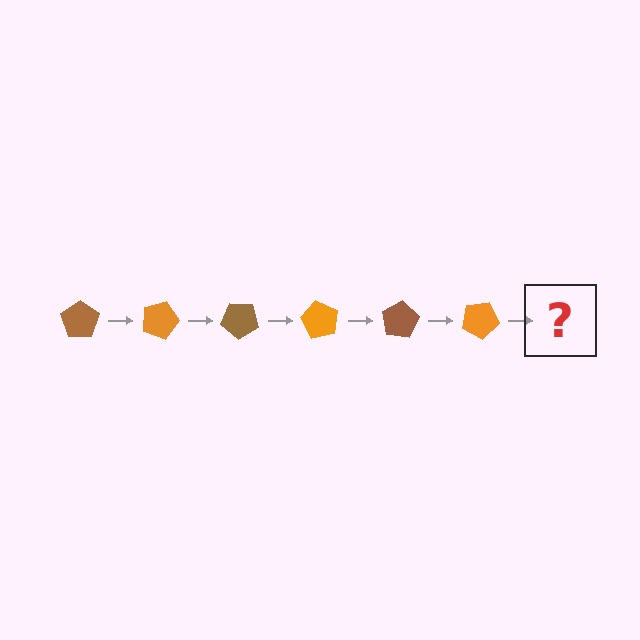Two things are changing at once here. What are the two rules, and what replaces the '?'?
The two rules are that it rotates 20 degrees each step and the color cycles through brown and orange. The '?' should be a brown pentagon, rotated 120 degrees from the start.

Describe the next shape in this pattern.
It should be a brown pentagon, rotated 120 degrees from the start.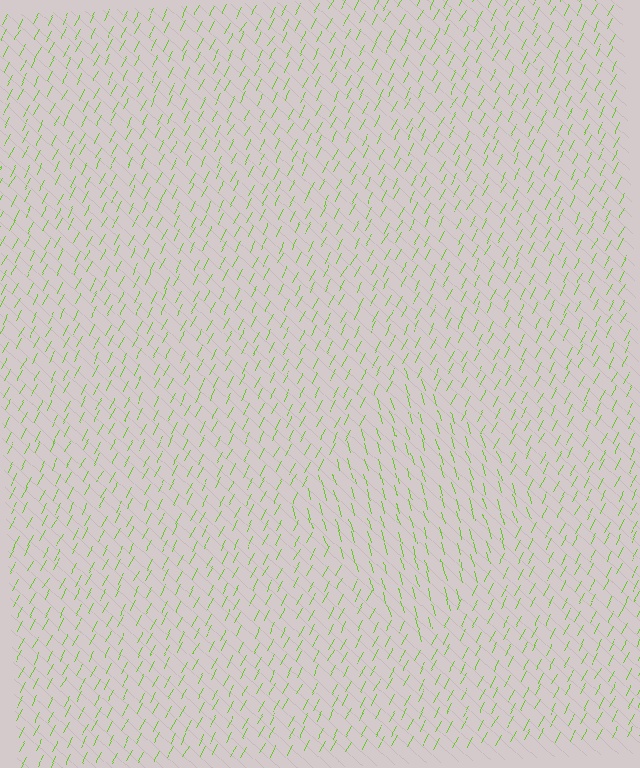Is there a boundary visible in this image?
Yes, there is a texture boundary formed by a change in line orientation.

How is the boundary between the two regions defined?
The boundary is defined purely by a change in line orientation (approximately 45 degrees difference). All lines are the same color and thickness.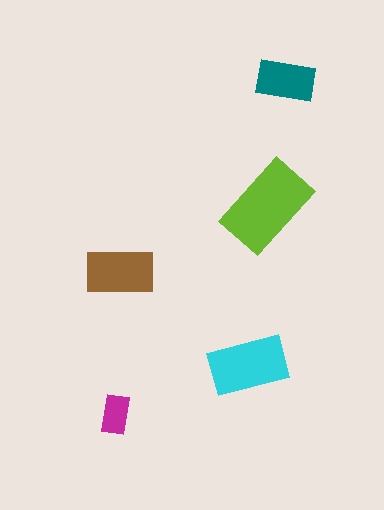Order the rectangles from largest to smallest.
the lime one, the cyan one, the brown one, the teal one, the magenta one.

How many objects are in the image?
There are 5 objects in the image.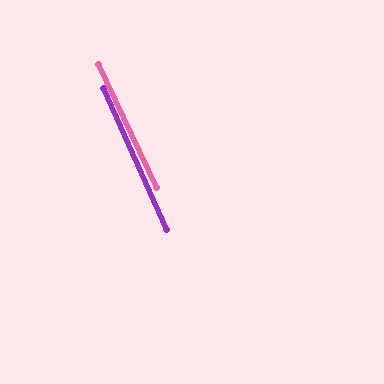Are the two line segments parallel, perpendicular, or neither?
Parallel — their directions differ by only 1.4°.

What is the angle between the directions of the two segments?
Approximately 1 degree.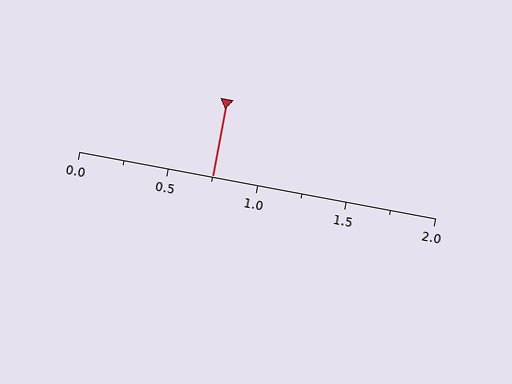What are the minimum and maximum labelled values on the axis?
The axis runs from 0.0 to 2.0.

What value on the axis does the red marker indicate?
The marker indicates approximately 0.75.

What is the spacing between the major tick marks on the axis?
The major ticks are spaced 0.5 apart.